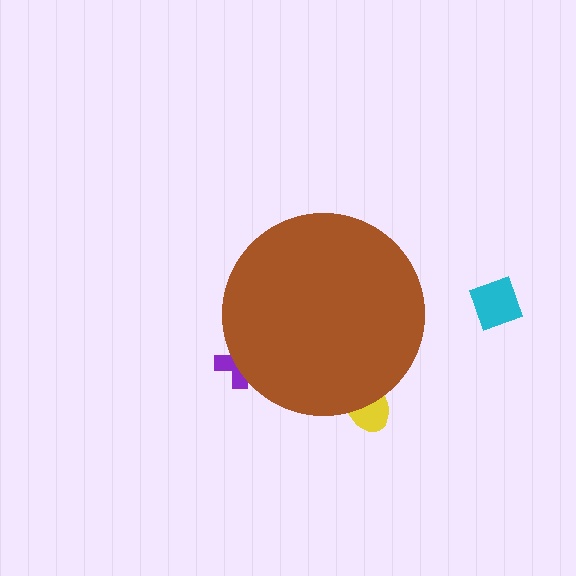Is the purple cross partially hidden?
Yes, the purple cross is partially hidden behind the brown circle.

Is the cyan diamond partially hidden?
No, the cyan diamond is fully visible.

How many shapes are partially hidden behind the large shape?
2 shapes are partially hidden.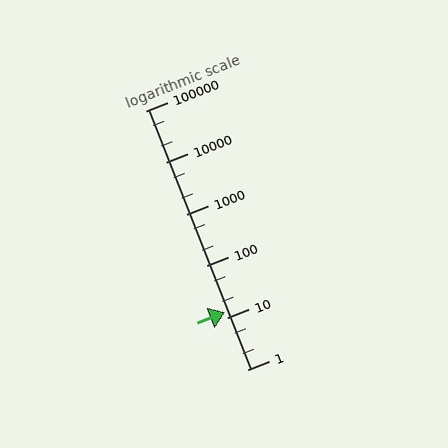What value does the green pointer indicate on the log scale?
The pointer indicates approximately 13.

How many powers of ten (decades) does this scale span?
The scale spans 5 decades, from 1 to 100000.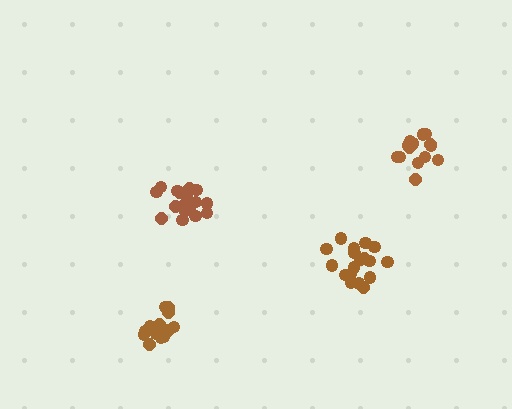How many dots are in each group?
Group 1: 18 dots, Group 2: 15 dots, Group 3: 19 dots, Group 4: 14 dots (66 total).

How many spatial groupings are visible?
There are 4 spatial groupings.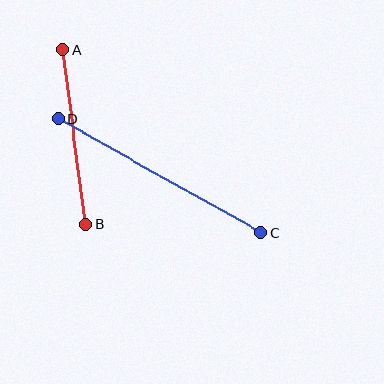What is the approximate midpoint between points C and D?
The midpoint is at approximately (159, 175) pixels.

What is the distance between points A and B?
The distance is approximately 176 pixels.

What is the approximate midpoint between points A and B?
The midpoint is at approximately (74, 137) pixels.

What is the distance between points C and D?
The distance is approximately 232 pixels.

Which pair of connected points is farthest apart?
Points C and D are farthest apart.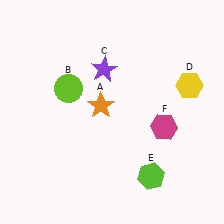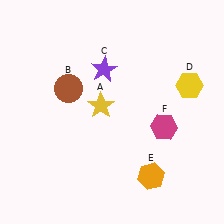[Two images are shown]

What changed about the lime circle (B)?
In Image 1, B is lime. In Image 2, it changed to brown.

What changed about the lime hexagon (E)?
In Image 1, E is lime. In Image 2, it changed to orange.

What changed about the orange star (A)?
In Image 1, A is orange. In Image 2, it changed to yellow.